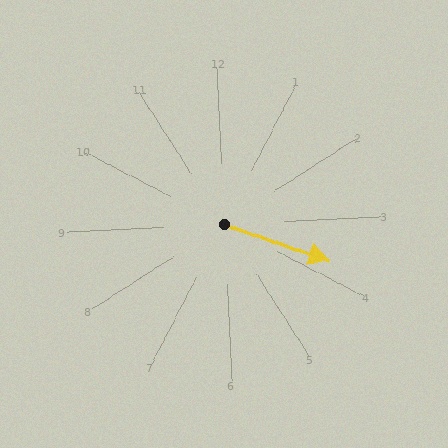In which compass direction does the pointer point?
East.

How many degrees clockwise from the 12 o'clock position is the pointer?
Approximately 112 degrees.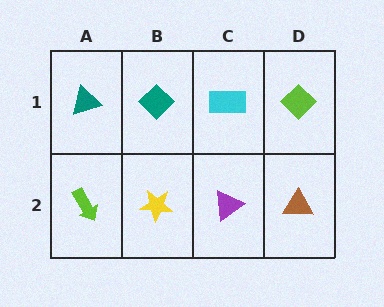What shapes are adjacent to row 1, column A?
A lime arrow (row 2, column A), a teal diamond (row 1, column B).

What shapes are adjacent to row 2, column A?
A teal triangle (row 1, column A), a yellow star (row 2, column B).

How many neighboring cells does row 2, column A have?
2.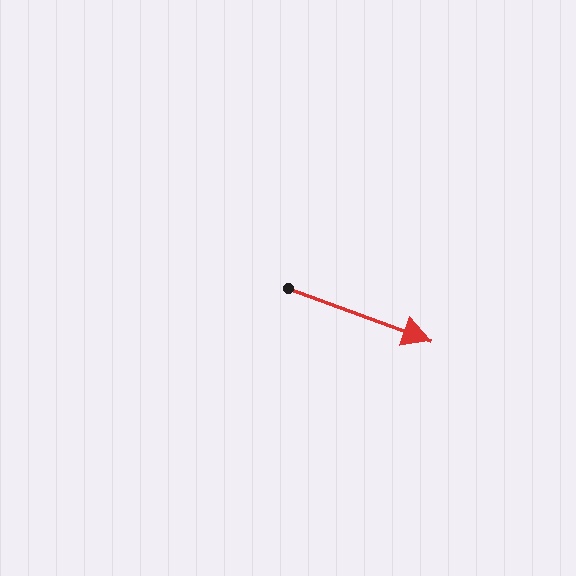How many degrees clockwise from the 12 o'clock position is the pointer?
Approximately 110 degrees.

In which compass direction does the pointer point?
East.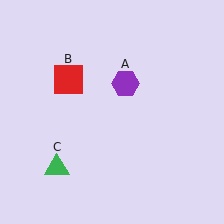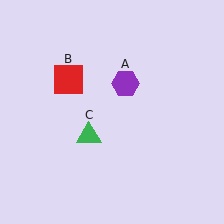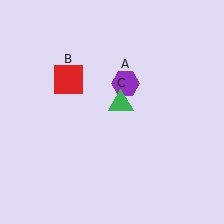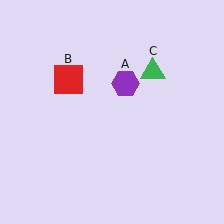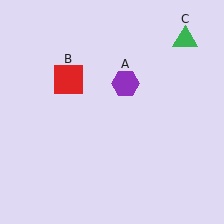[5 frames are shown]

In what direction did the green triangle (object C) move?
The green triangle (object C) moved up and to the right.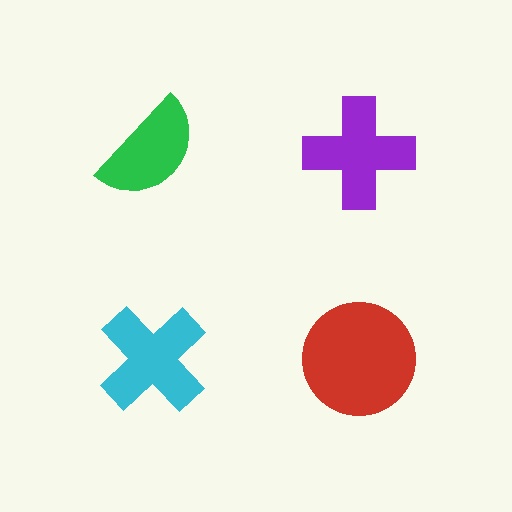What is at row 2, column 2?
A red circle.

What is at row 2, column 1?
A cyan cross.